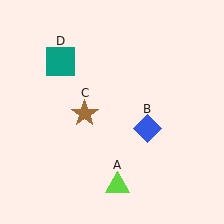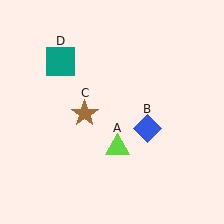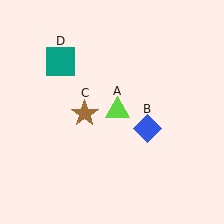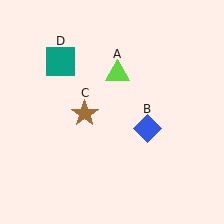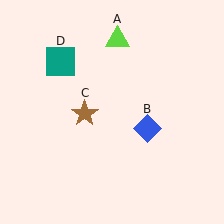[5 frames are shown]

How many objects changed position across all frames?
1 object changed position: lime triangle (object A).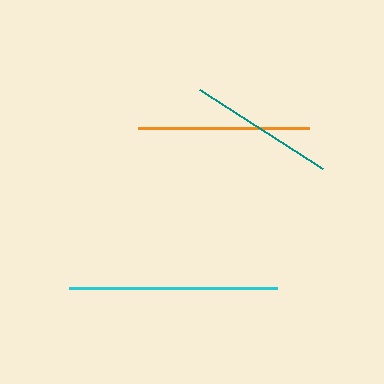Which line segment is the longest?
The cyan line is the longest at approximately 209 pixels.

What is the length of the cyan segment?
The cyan segment is approximately 209 pixels long.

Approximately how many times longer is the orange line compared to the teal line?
The orange line is approximately 1.2 times the length of the teal line.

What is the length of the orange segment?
The orange segment is approximately 171 pixels long.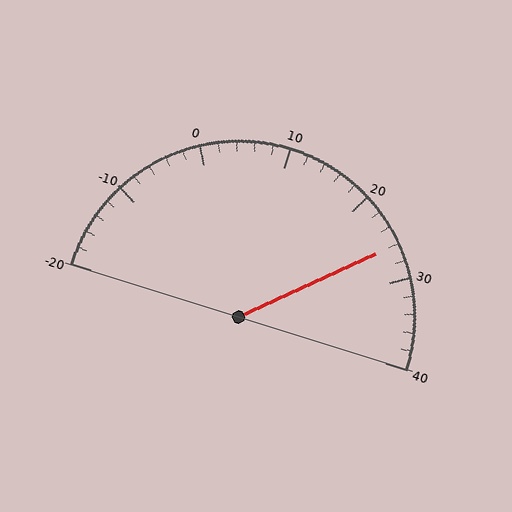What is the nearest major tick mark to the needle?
The nearest major tick mark is 30.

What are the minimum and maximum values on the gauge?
The gauge ranges from -20 to 40.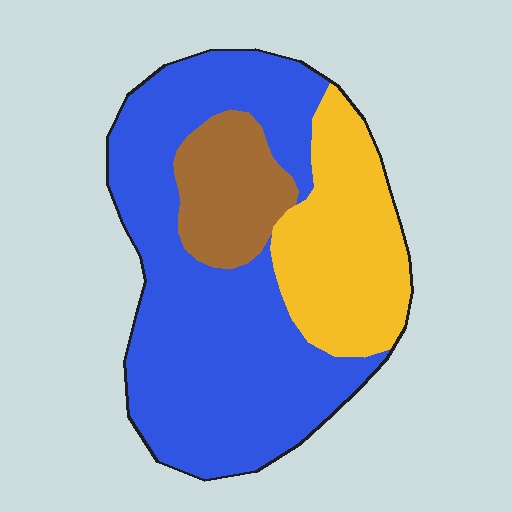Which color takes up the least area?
Brown, at roughly 15%.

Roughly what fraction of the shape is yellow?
Yellow takes up between a quarter and a half of the shape.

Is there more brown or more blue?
Blue.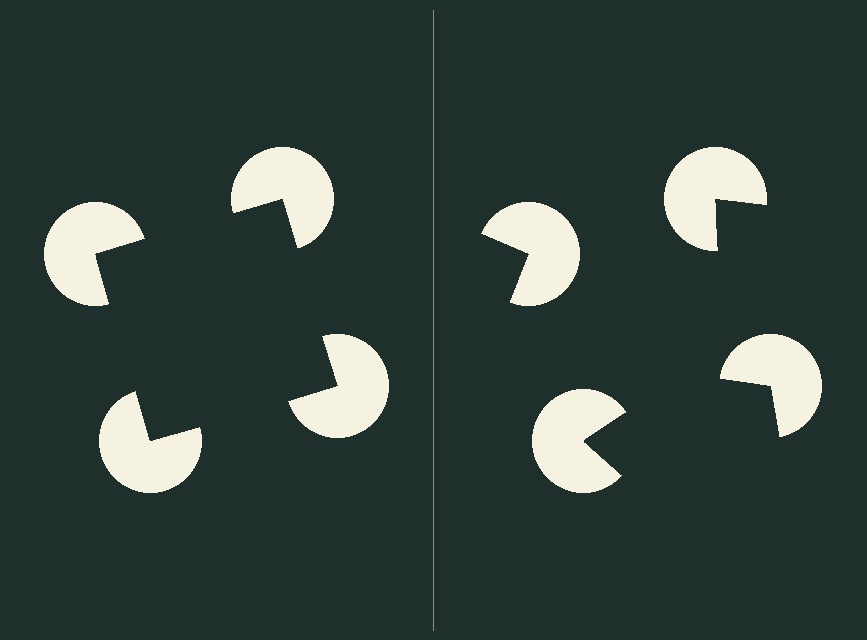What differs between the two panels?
The pac-man discs are positioned identically on both sides; only the wedge orientations differ. On the left they align to a square; on the right they are misaligned.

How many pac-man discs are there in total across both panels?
8 — 4 on each side.